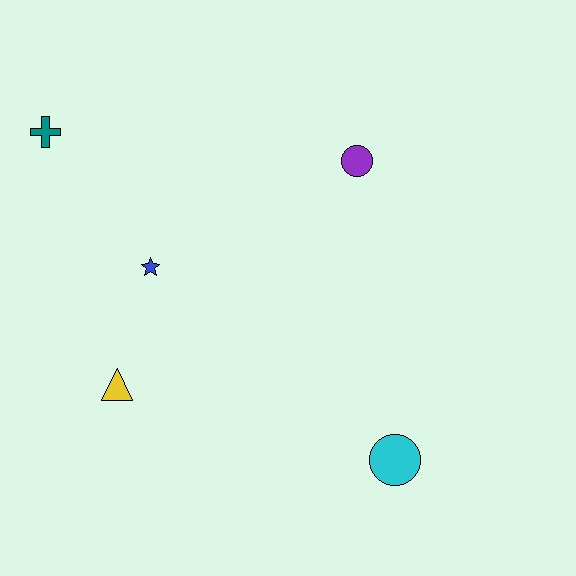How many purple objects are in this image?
There is 1 purple object.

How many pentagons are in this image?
There are no pentagons.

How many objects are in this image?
There are 5 objects.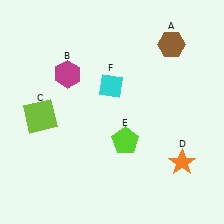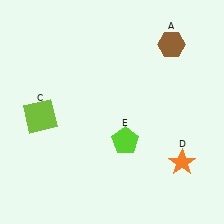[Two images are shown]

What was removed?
The cyan diamond (F), the magenta hexagon (B) were removed in Image 2.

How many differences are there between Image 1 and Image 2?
There are 2 differences between the two images.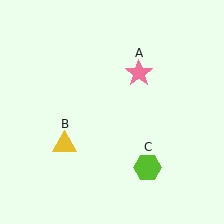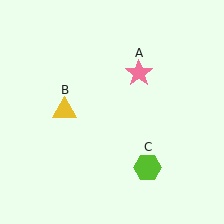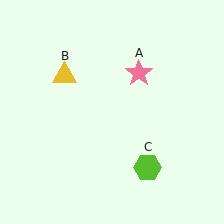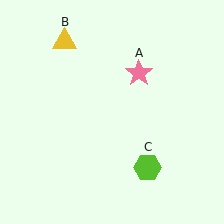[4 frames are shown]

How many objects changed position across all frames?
1 object changed position: yellow triangle (object B).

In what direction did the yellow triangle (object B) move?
The yellow triangle (object B) moved up.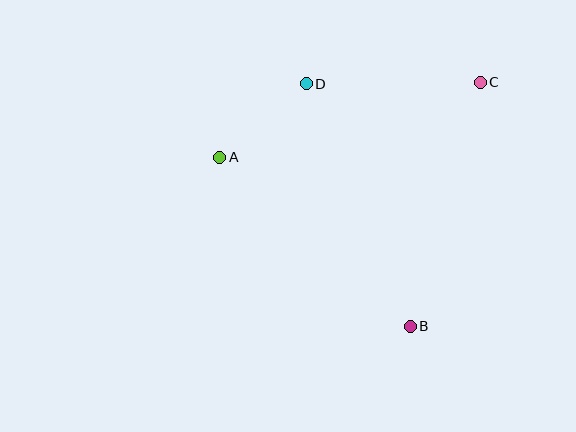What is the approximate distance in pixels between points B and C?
The distance between B and C is approximately 254 pixels.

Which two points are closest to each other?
Points A and D are closest to each other.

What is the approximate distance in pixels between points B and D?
The distance between B and D is approximately 264 pixels.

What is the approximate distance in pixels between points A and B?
The distance between A and B is approximately 255 pixels.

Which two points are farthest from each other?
Points A and C are farthest from each other.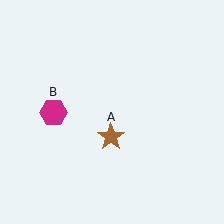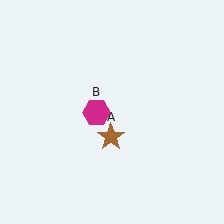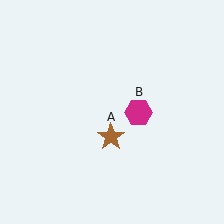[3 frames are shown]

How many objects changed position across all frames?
1 object changed position: magenta hexagon (object B).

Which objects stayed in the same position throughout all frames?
Brown star (object A) remained stationary.